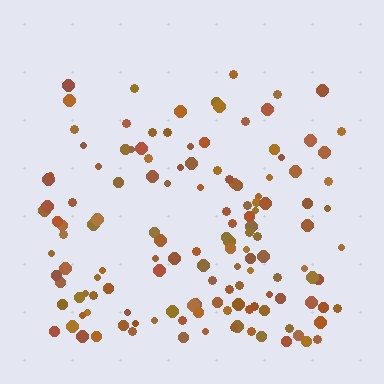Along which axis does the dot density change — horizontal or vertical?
Vertical.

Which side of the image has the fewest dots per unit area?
The top.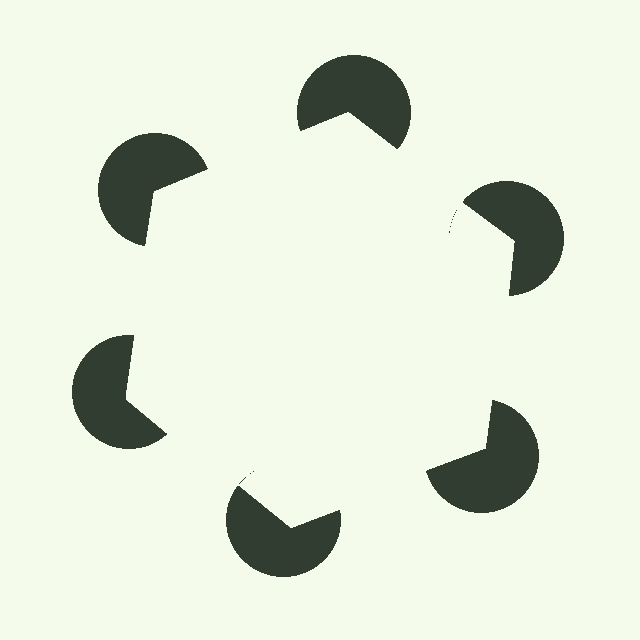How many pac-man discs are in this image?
There are 6 — one at each vertex of the illusory hexagon.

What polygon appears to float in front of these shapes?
An illusory hexagon — its edges are inferred from the aligned wedge cuts in the pac-man discs, not physically drawn.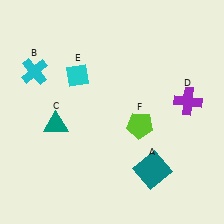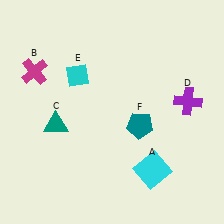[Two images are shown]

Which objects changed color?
A changed from teal to cyan. B changed from cyan to magenta. F changed from lime to teal.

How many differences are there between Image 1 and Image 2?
There are 3 differences between the two images.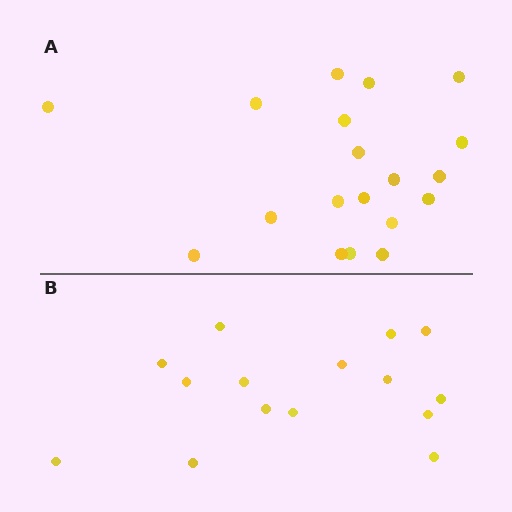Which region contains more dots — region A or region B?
Region A (the top region) has more dots.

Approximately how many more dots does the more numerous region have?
Region A has about 4 more dots than region B.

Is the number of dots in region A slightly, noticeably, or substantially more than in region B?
Region A has noticeably more, but not dramatically so. The ratio is roughly 1.3 to 1.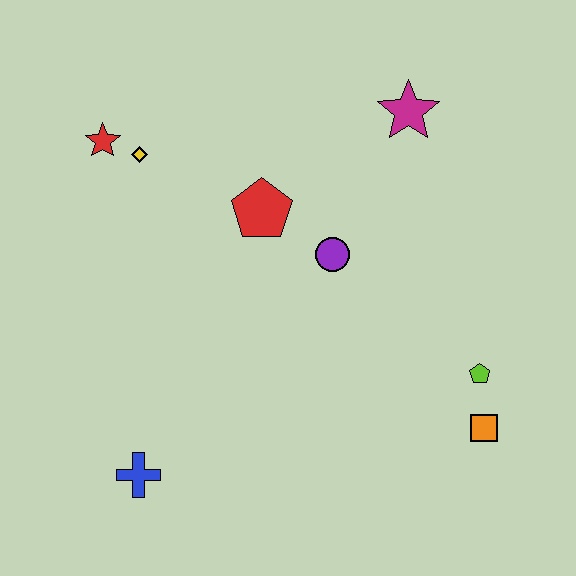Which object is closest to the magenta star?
The purple circle is closest to the magenta star.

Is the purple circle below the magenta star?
Yes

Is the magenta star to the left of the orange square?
Yes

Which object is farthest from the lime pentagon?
The red star is farthest from the lime pentagon.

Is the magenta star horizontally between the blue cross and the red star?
No